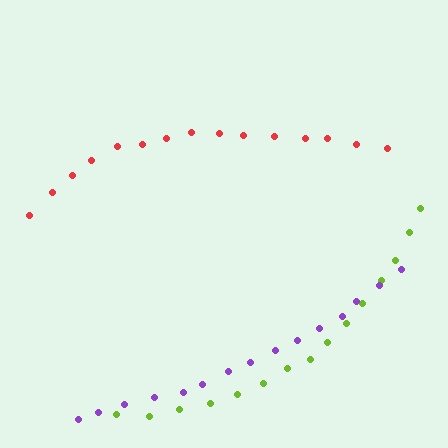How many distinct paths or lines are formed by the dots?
There are 3 distinct paths.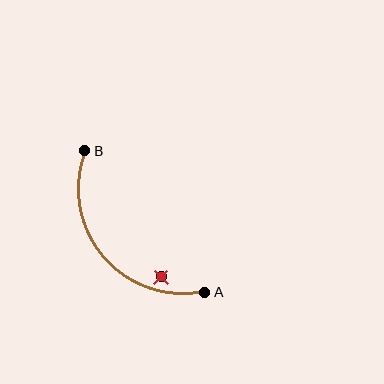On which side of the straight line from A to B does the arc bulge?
The arc bulges below and to the left of the straight line connecting A and B.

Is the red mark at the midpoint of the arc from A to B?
No — the red mark does not lie on the arc at all. It sits slightly inside the curve.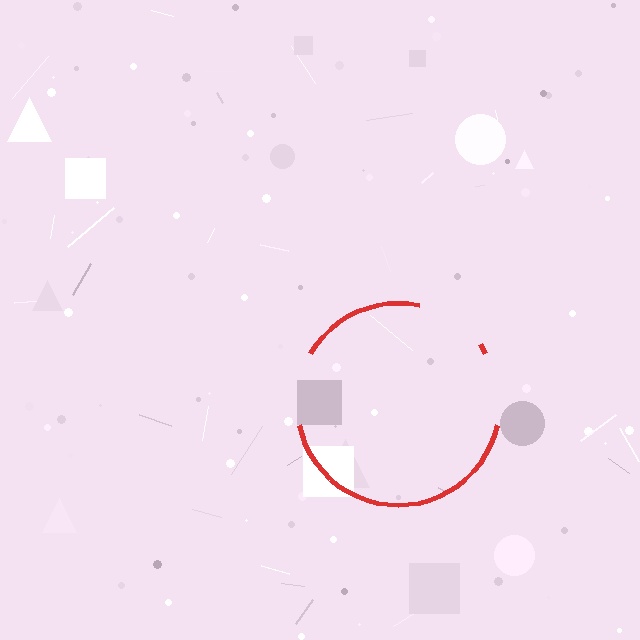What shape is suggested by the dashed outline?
The dashed outline suggests a circle.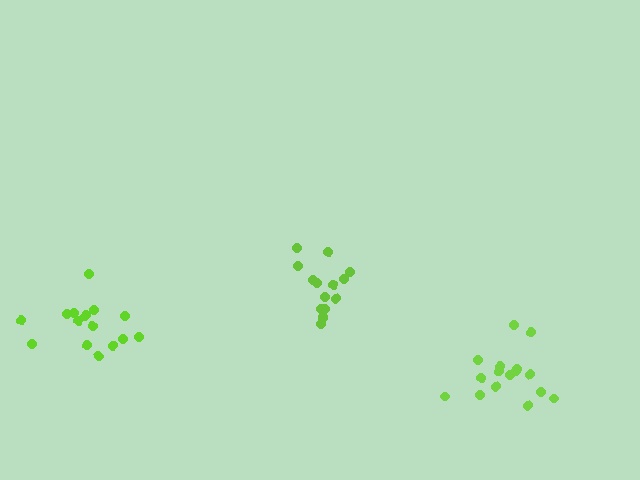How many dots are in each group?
Group 1: 14 dots, Group 2: 16 dots, Group 3: 16 dots (46 total).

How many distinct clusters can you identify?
There are 3 distinct clusters.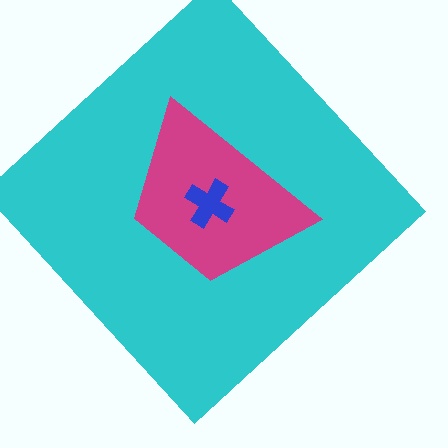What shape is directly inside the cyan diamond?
The magenta trapezoid.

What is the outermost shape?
The cyan diamond.